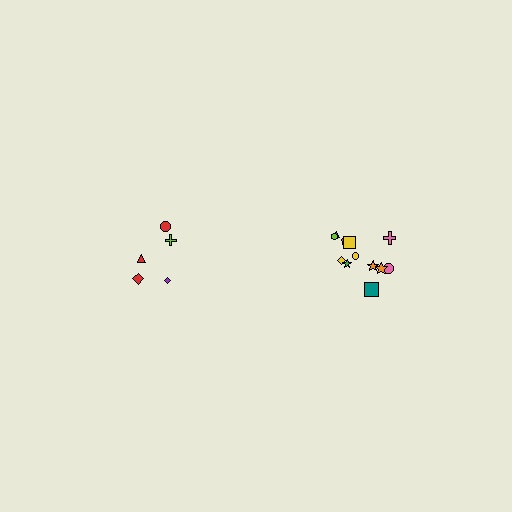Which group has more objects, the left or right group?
The right group.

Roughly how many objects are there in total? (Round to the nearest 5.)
Roughly 15 objects in total.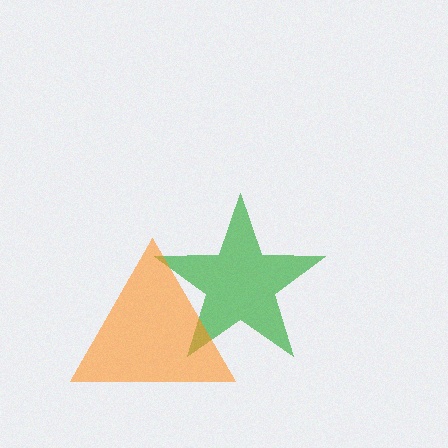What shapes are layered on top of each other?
The layered shapes are: a green star, an orange triangle.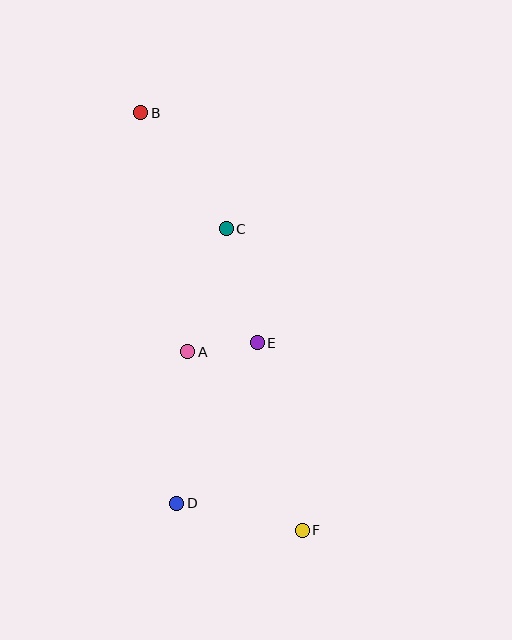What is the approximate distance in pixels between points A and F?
The distance between A and F is approximately 212 pixels.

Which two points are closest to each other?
Points A and E are closest to each other.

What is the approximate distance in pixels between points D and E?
The distance between D and E is approximately 180 pixels.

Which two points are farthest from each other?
Points B and F are farthest from each other.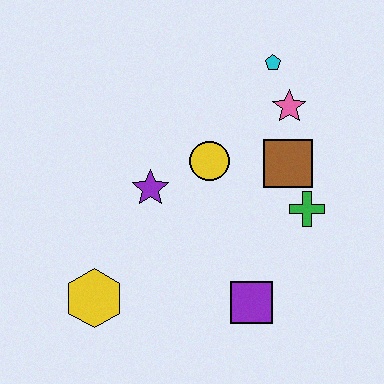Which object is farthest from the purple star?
The cyan pentagon is farthest from the purple star.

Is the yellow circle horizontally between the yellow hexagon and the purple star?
No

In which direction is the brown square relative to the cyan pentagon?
The brown square is below the cyan pentagon.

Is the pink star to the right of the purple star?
Yes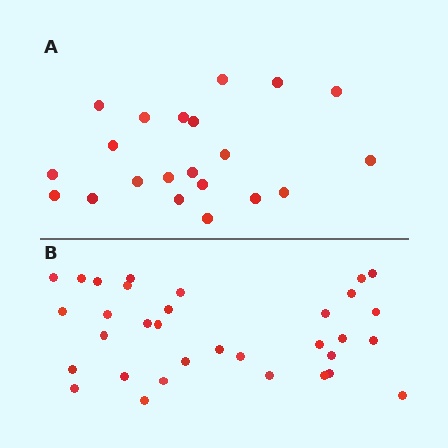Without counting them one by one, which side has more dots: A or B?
Region B (the bottom region) has more dots.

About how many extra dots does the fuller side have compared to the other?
Region B has roughly 12 or so more dots than region A.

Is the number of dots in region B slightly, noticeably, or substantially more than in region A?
Region B has substantially more. The ratio is roughly 1.6 to 1.